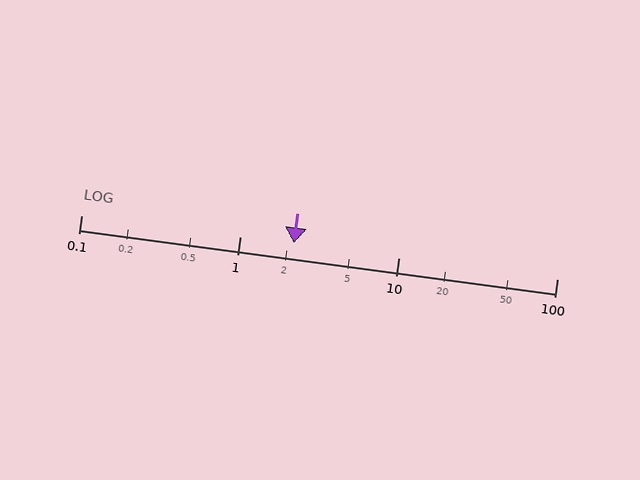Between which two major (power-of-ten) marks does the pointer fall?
The pointer is between 1 and 10.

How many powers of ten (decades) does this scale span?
The scale spans 3 decades, from 0.1 to 100.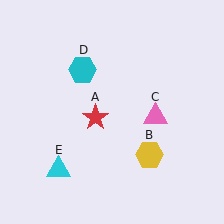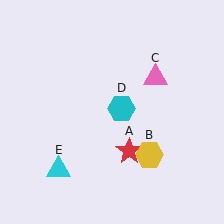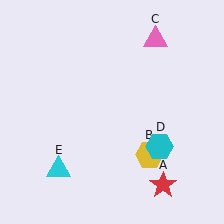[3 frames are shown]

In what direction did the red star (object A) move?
The red star (object A) moved down and to the right.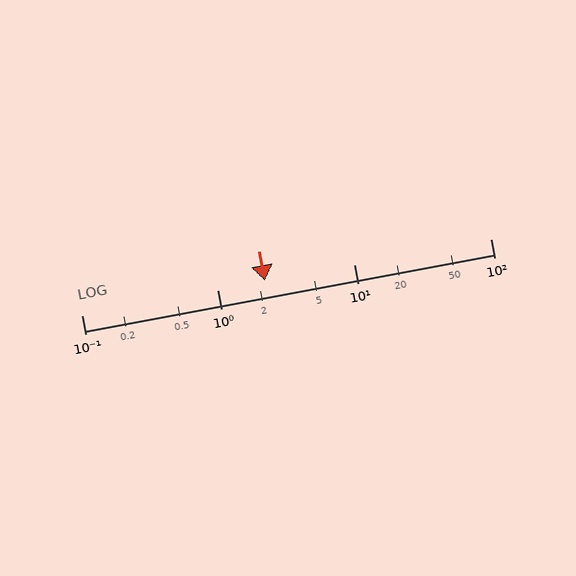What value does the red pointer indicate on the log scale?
The pointer indicates approximately 2.2.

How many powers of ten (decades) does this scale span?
The scale spans 3 decades, from 0.1 to 100.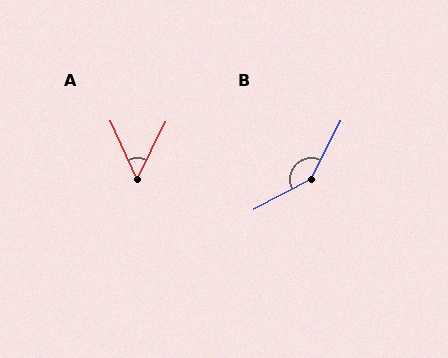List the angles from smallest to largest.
A (51°), B (145°).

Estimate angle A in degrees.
Approximately 51 degrees.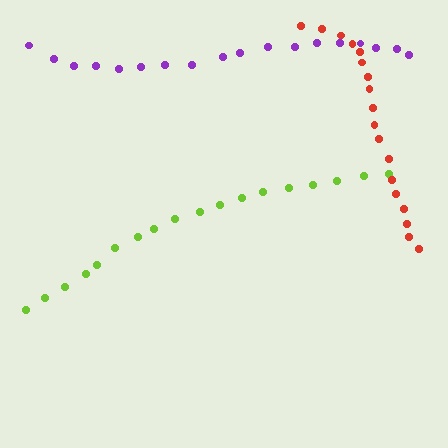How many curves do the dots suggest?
There are 3 distinct paths.